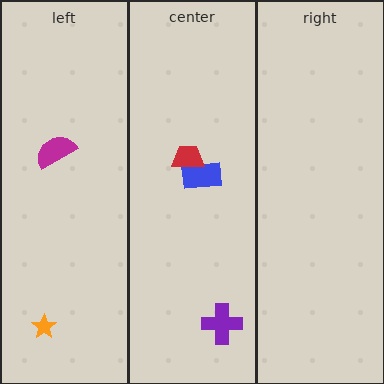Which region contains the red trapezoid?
The center region.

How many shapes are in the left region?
2.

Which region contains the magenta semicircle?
The left region.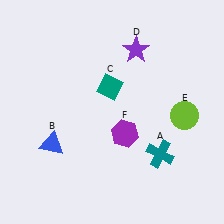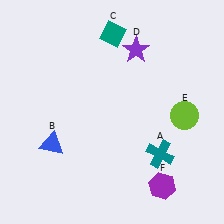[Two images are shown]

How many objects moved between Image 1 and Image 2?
2 objects moved between the two images.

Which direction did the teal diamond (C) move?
The teal diamond (C) moved up.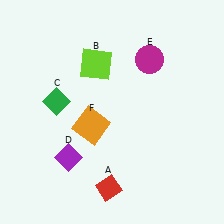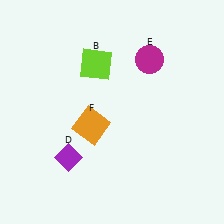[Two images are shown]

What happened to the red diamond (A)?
The red diamond (A) was removed in Image 2. It was in the bottom-left area of Image 1.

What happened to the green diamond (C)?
The green diamond (C) was removed in Image 2. It was in the top-left area of Image 1.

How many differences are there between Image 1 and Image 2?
There are 2 differences between the two images.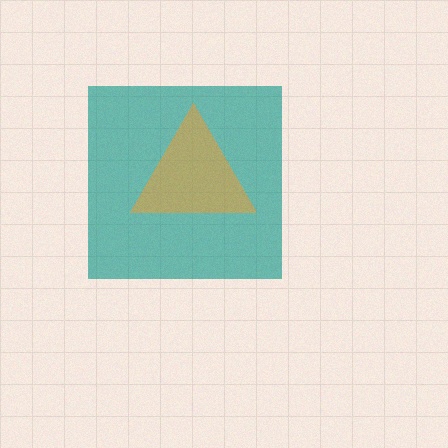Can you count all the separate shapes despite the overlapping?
Yes, there are 2 separate shapes.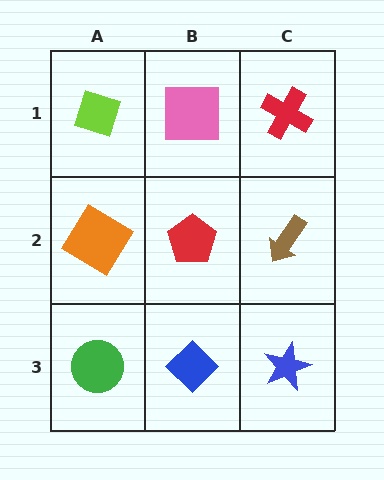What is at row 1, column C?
A red cross.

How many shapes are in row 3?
3 shapes.